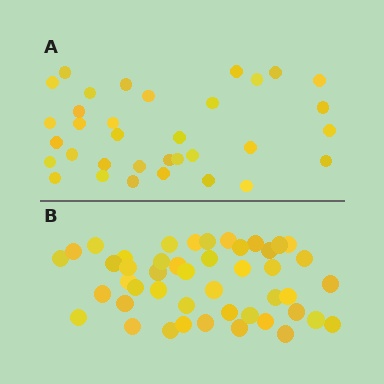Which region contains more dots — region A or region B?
Region B (the bottom region) has more dots.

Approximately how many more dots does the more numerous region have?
Region B has roughly 12 or so more dots than region A.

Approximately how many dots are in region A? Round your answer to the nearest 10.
About 30 dots. (The exact count is 34, which rounds to 30.)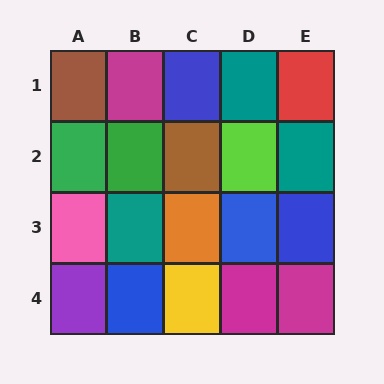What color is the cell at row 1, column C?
Blue.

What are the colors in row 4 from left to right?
Purple, blue, yellow, magenta, magenta.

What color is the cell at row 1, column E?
Red.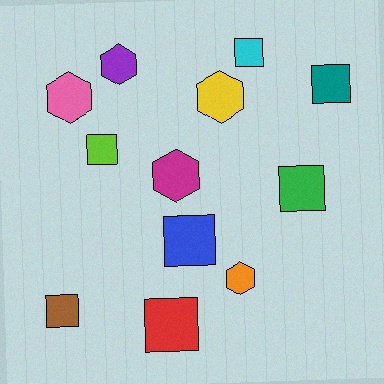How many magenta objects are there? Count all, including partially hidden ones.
There is 1 magenta object.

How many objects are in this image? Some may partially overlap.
There are 12 objects.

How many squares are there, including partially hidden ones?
There are 7 squares.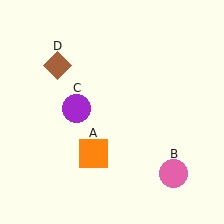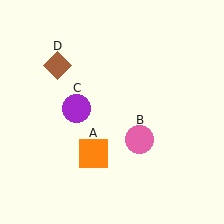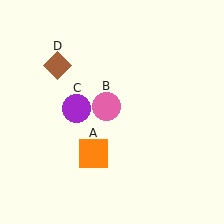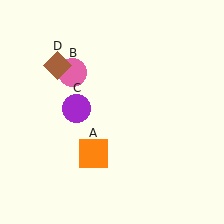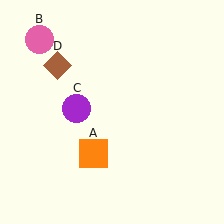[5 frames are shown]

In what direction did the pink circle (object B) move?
The pink circle (object B) moved up and to the left.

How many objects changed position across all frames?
1 object changed position: pink circle (object B).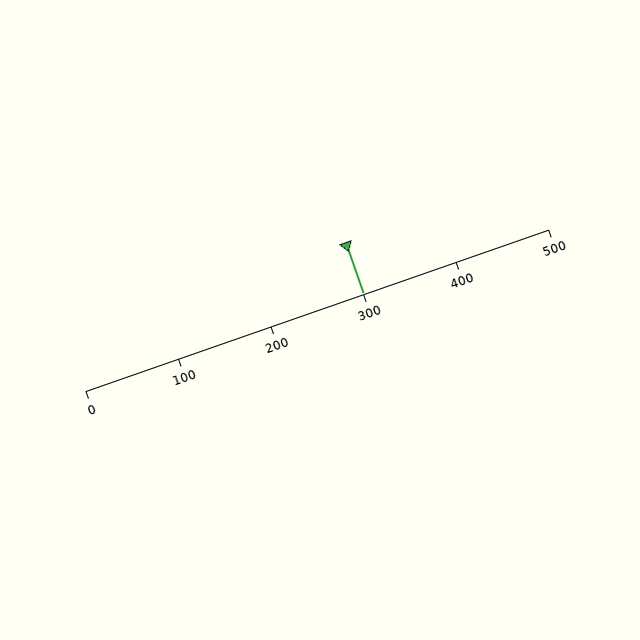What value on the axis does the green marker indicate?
The marker indicates approximately 300.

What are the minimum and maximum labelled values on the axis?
The axis runs from 0 to 500.